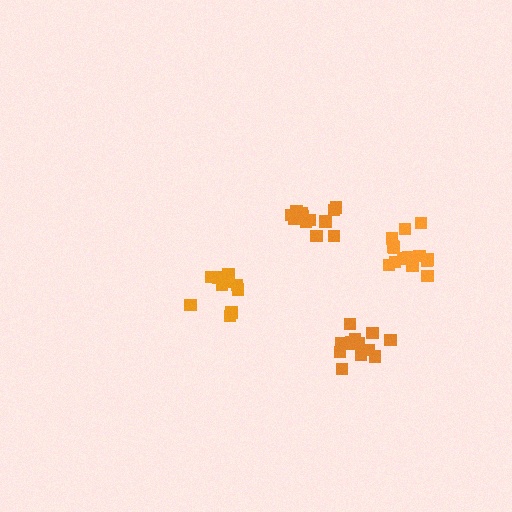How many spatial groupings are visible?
There are 4 spatial groupings.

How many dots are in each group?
Group 1: 11 dots, Group 2: 14 dots, Group 3: 13 dots, Group 4: 12 dots (50 total).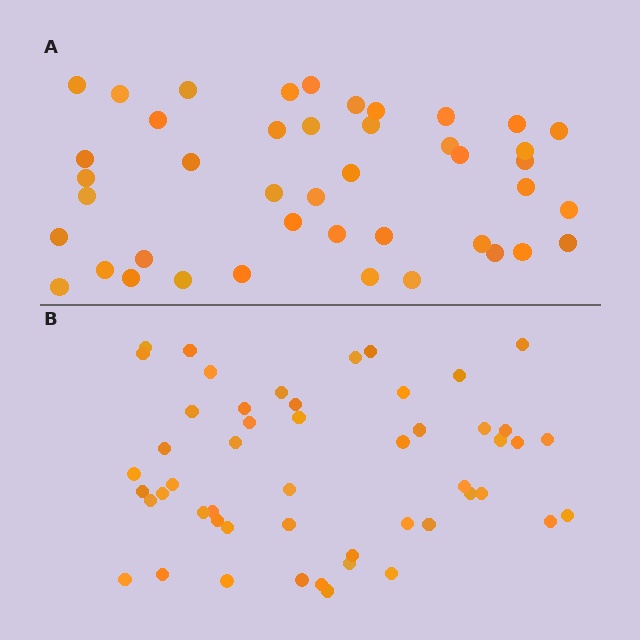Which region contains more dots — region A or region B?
Region B (the bottom region) has more dots.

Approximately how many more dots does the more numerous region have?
Region B has roughly 8 or so more dots than region A.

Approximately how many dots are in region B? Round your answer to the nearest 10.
About 50 dots. (The exact count is 51, which rounds to 50.)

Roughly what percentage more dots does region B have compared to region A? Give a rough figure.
About 20% more.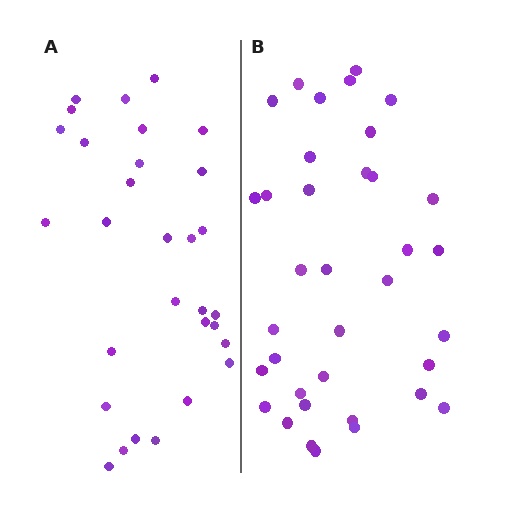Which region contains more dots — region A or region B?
Region B (the right region) has more dots.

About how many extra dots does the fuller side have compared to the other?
Region B has about 6 more dots than region A.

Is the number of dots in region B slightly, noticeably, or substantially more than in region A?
Region B has only slightly more — the two regions are fairly close. The ratio is roughly 1.2 to 1.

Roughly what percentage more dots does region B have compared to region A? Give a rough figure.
About 20% more.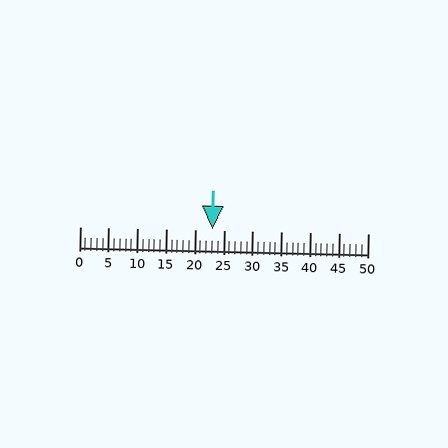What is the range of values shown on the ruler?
The ruler shows values from 0 to 50.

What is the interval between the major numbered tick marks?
The major tick marks are spaced 5 units apart.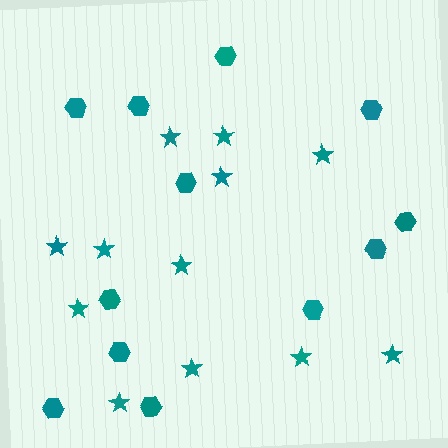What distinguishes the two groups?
There are 2 groups: one group of stars (12) and one group of hexagons (12).